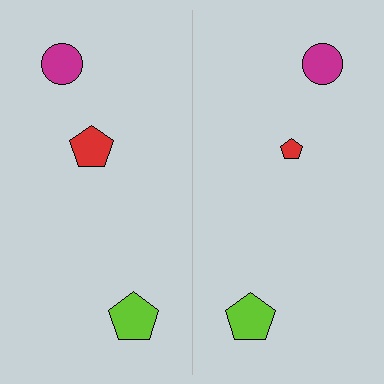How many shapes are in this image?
There are 6 shapes in this image.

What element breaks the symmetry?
The red pentagon on the right side has a different size than its mirror counterpart.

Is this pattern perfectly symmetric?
No, the pattern is not perfectly symmetric. The red pentagon on the right side has a different size than its mirror counterpart.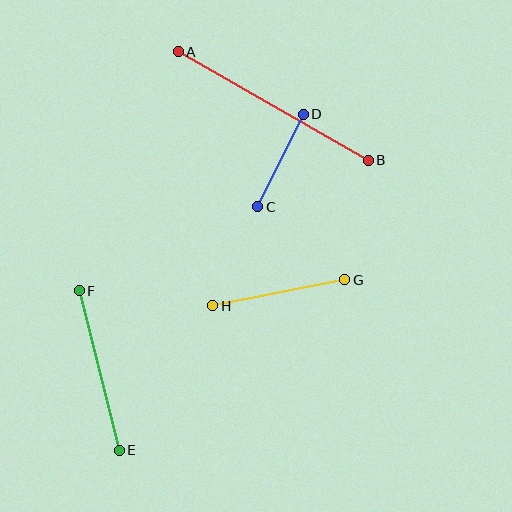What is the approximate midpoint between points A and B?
The midpoint is at approximately (273, 106) pixels.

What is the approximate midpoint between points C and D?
The midpoint is at approximately (281, 161) pixels.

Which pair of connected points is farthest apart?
Points A and B are farthest apart.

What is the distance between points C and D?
The distance is approximately 103 pixels.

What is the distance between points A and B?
The distance is approximately 219 pixels.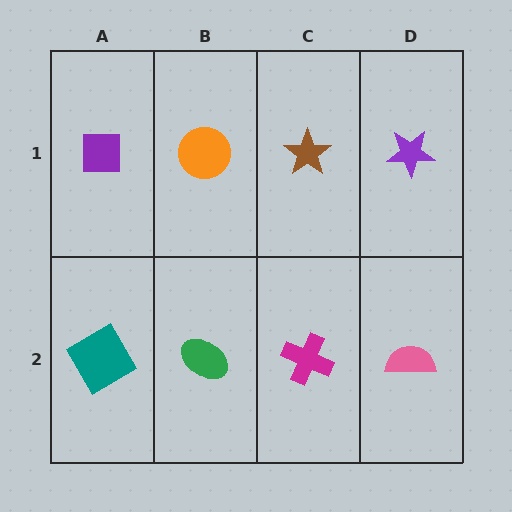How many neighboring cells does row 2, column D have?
2.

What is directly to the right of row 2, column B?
A magenta cross.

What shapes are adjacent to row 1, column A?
A teal diamond (row 2, column A), an orange circle (row 1, column B).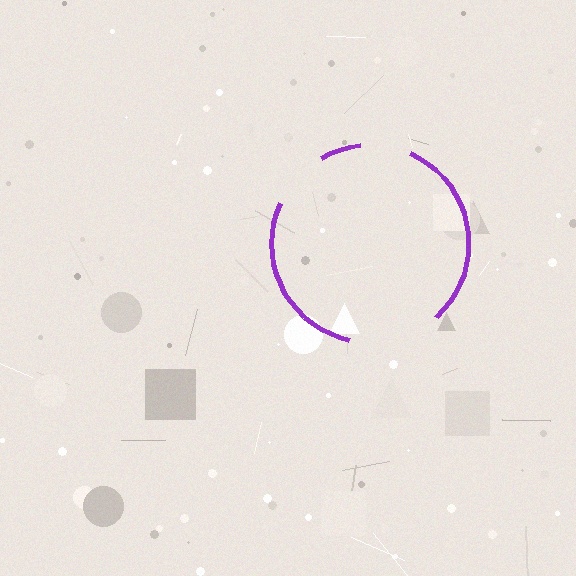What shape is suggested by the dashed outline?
The dashed outline suggests a circle.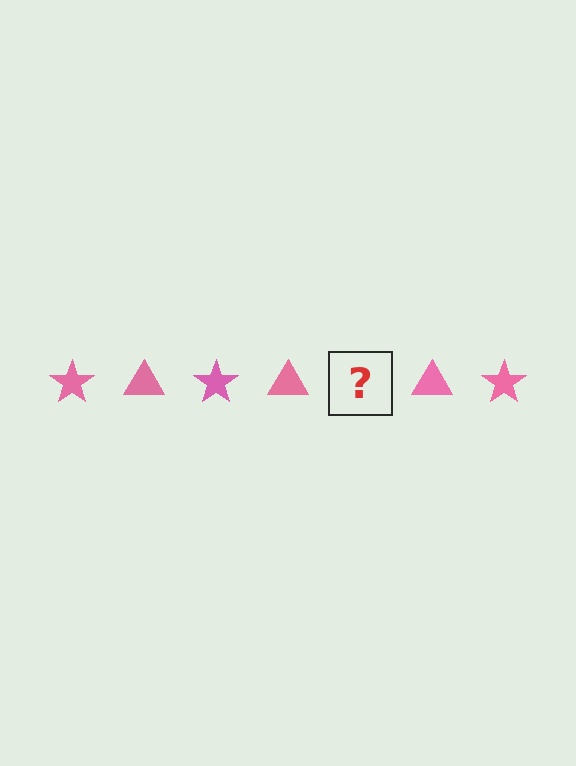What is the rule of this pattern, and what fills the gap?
The rule is that the pattern cycles through star, triangle shapes in pink. The gap should be filled with a pink star.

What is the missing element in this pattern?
The missing element is a pink star.